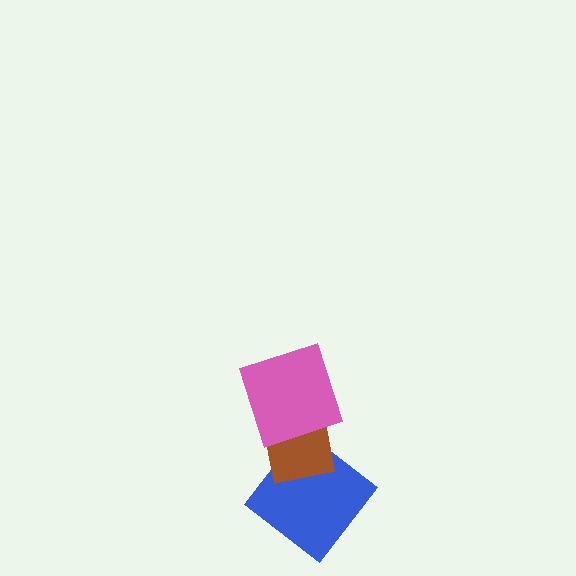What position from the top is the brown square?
The brown square is 2nd from the top.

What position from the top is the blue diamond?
The blue diamond is 3rd from the top.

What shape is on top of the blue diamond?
The brown square is on top of the blue diamond.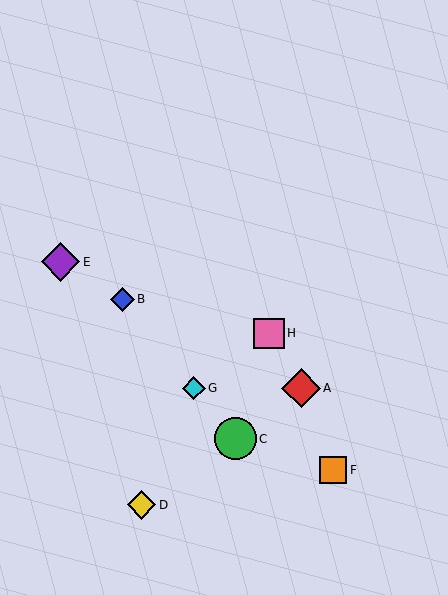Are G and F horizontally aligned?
No, G is at y≈388 and F is at y≈470.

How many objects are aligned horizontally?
2 objects (A, G) are aligned horizontally.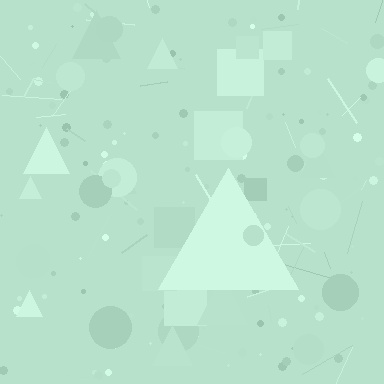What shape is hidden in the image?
A triangle is hidden in the image.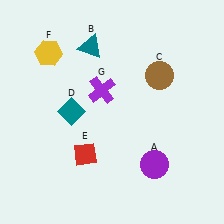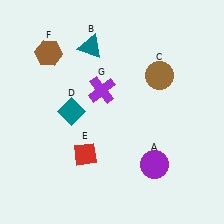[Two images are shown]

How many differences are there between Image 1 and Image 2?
There is 1 difference between the two images.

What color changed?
The hexagon (F) changed from yellow in Image 1 to brown in Image 2.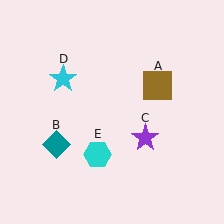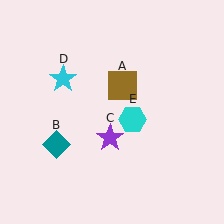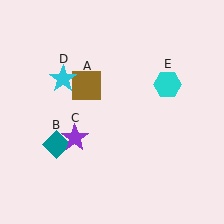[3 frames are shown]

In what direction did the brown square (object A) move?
The brown square (object A) moved left.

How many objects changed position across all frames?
3 objects changed position: brown square (object A), purple star (object C), cyan hexagon (object E).